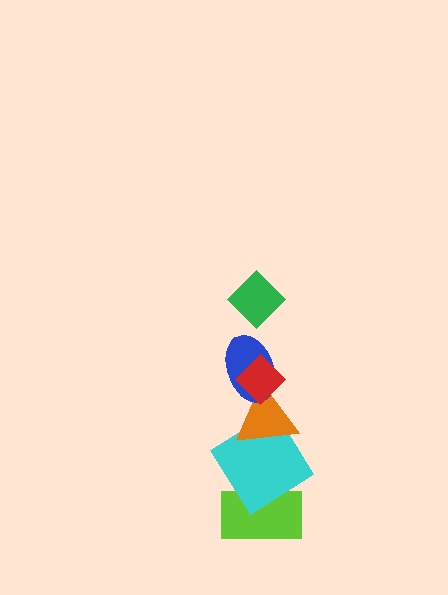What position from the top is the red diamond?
The red diamond is 2nd from the top.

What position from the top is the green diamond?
The green diamond is 1st from the top.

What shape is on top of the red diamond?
The green diamond is on top of the red diamond.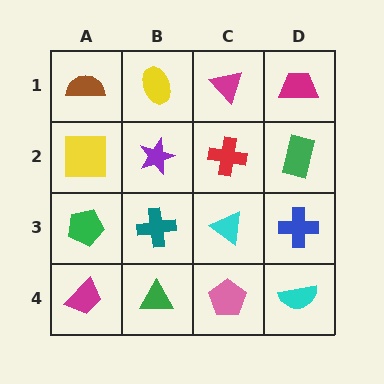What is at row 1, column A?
A brown semicircle.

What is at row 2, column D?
A green rectangle.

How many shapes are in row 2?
4 shapes.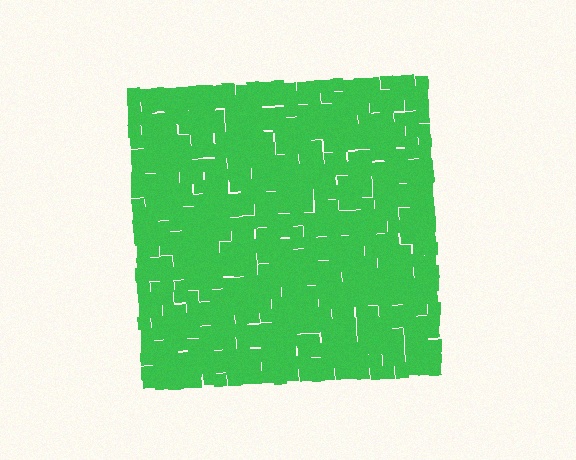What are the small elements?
The small elements are squares.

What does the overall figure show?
The overall figure shows a square.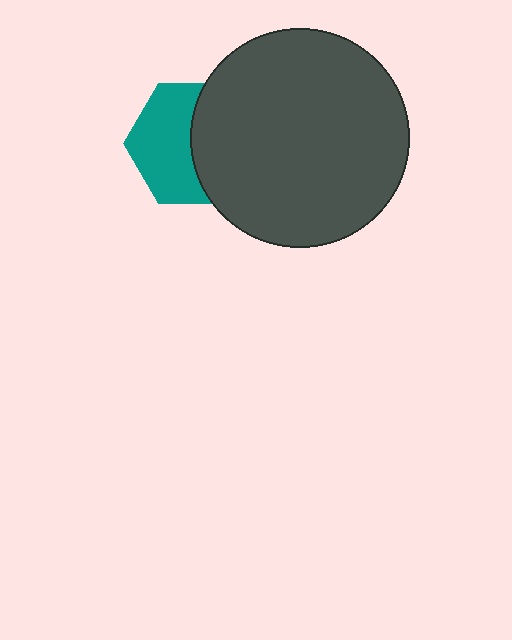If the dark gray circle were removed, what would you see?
You would see the complete teal hexagon.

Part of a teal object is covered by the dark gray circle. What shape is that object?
It is a hexagon.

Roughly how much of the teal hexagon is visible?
About half of it is visible (roughly 53%).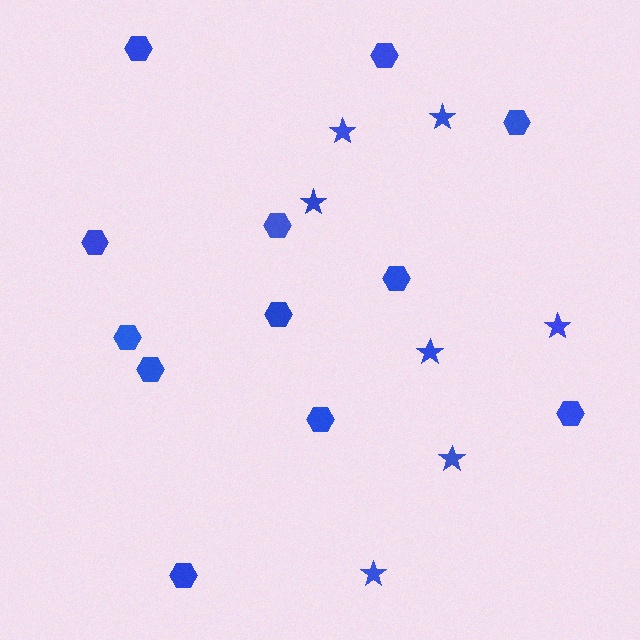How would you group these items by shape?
There are 2 groups: one group of hexagons (12) and one group of stars (7).